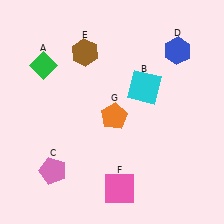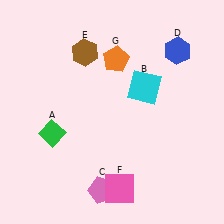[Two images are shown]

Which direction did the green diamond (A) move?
The green diamond (A) moved down.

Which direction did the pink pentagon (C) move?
The pink pentagon (C) moved right.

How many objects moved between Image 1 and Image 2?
3 objects moved between the two images.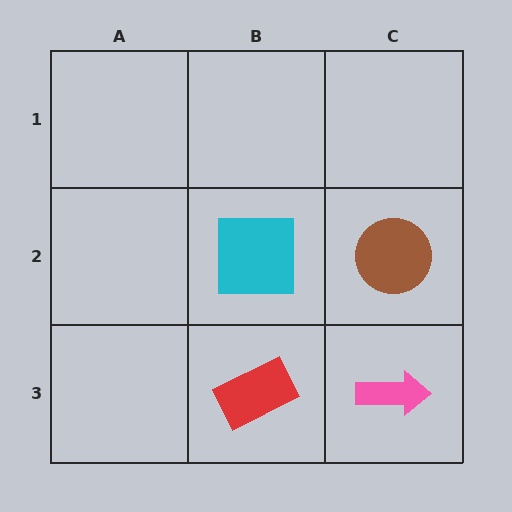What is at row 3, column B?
A red rectangle.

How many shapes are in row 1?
0 shapes.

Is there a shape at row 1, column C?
No, that cell is empty.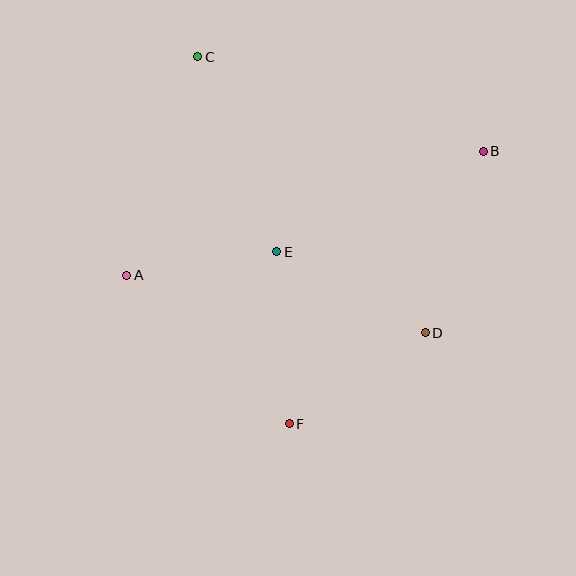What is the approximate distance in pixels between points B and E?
The distance between B and E is approximately 230 pixels.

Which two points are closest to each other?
Points A and E are closest to each other.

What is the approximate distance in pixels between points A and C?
The distance between A and C is approximately 230 pixels.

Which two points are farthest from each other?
Points C and F are farthest from each other.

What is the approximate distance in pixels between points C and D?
The distance between C and D is approximately 358 pixels.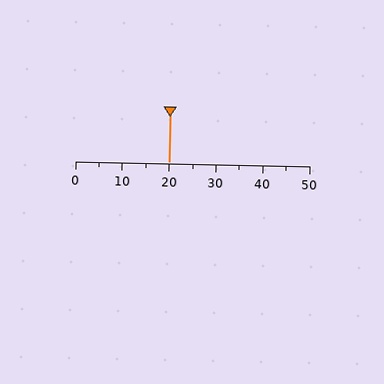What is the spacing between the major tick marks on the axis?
The major ticks are spaced 10 apart.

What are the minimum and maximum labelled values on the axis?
The axis runs from 0 to 50.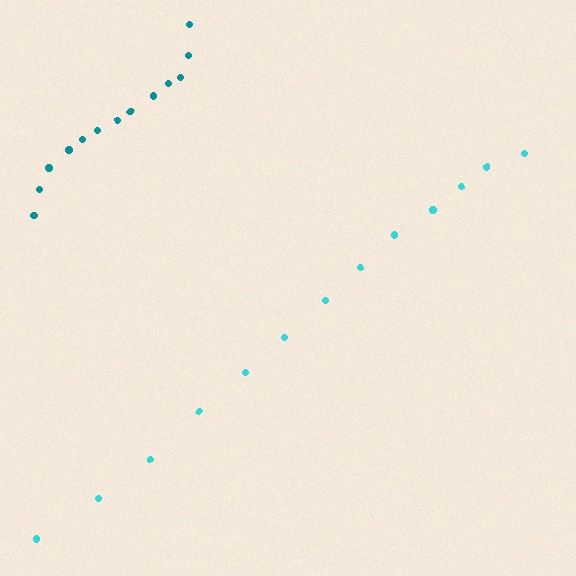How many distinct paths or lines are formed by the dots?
There are 2 distinct paths.